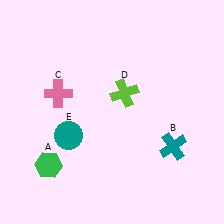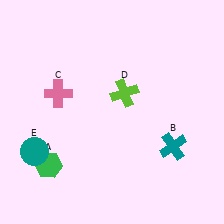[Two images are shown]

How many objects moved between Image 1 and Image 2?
1 object moved between the two images.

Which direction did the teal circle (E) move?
The teal circle (E) moved left.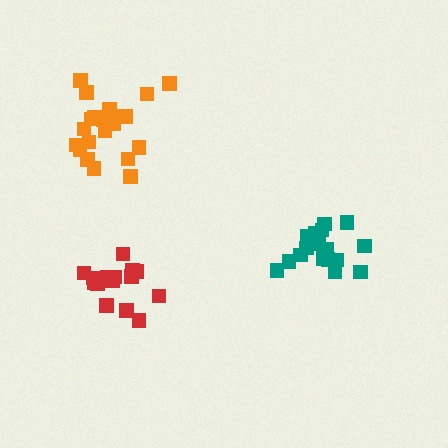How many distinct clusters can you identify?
There are 3 distinct clusters.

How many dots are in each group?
Group 1: 15 dots, Group 2: 17 dots, Group 3: 21 dots (53 total).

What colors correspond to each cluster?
The clusters are colored: red, teal, orange.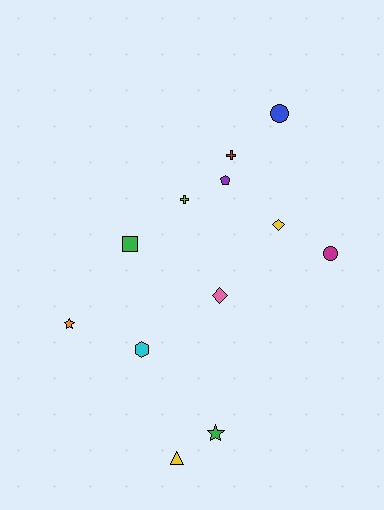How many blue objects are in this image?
There is 1 blue object.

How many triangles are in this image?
There is 1 triangle.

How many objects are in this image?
There are 12 objects.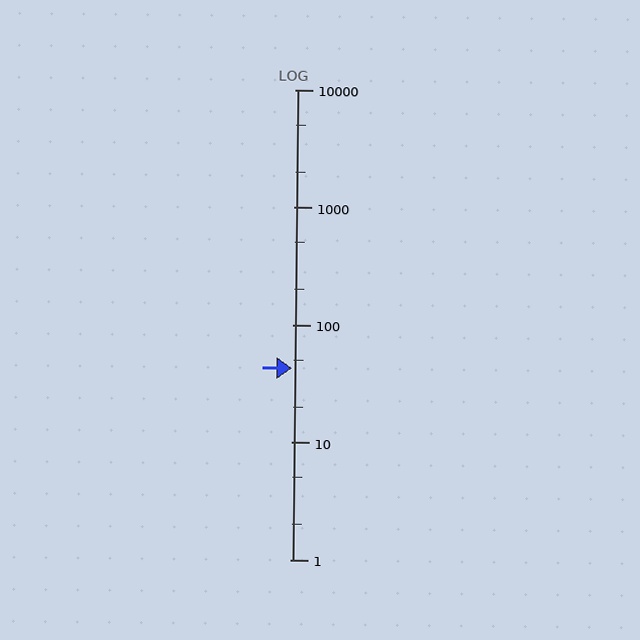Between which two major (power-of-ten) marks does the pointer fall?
The pointer is between 10 and 100.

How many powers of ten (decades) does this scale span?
The scale spans 4 decades, from 1 to 10000.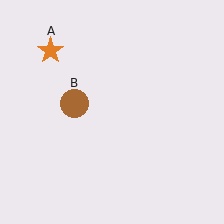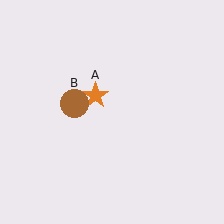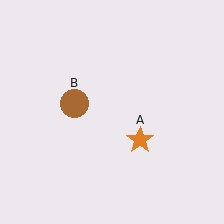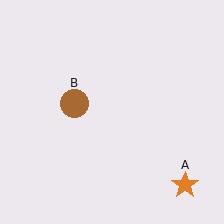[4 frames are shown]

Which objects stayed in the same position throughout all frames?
Brown circle (object B) remained stationary.